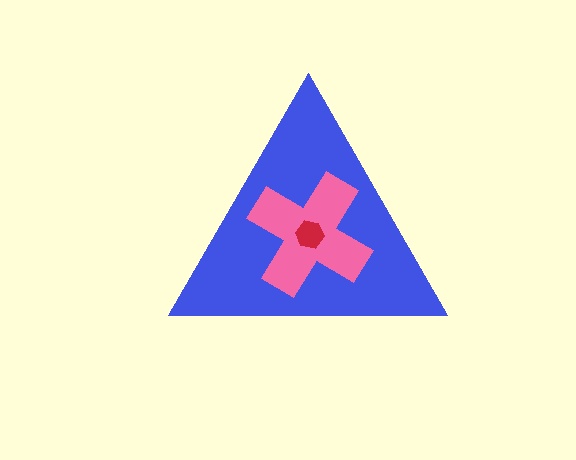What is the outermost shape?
The blue triangle.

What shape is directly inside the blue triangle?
The pink cross.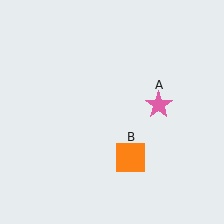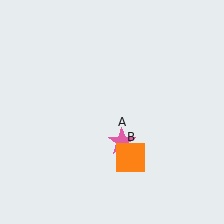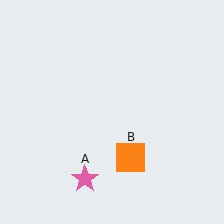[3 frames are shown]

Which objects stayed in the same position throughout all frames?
Orange square (object B) remained stationary.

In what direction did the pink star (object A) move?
The pink star (object A) moved down and to the left.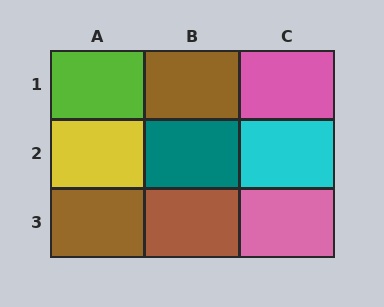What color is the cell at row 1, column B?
Brown.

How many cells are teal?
1 cell is teal.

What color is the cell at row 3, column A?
Brown.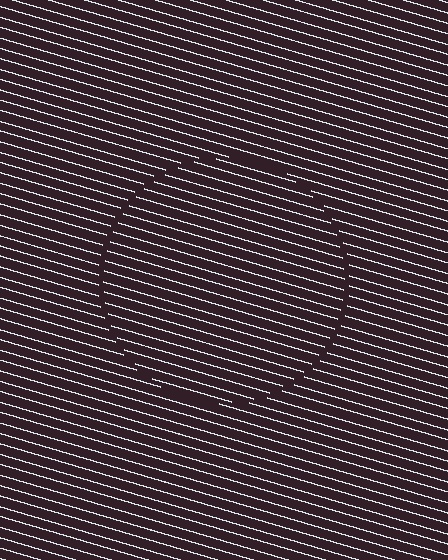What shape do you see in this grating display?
An illusory circle. The interior of the shape contains the same grating, shifted by half a period — the contour is defined by the phase discontinuity where line-ends from the inner and outer gratings abut.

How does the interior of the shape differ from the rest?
The interior of the shape contains the same grating, shifted by half a period — the contour is defined by the phase discontinuity where line-ends from the inner and outer gratings abut.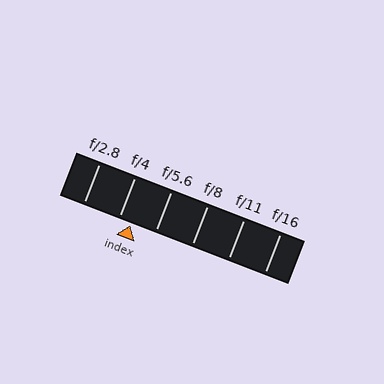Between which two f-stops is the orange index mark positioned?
The index mark is between f/4 and f/5.6.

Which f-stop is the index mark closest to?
The index mark is closest to f/4.